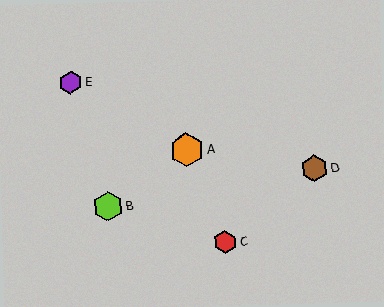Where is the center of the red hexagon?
The center of the red hexagon is at (225, 242).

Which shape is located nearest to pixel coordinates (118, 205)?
The lime hexagon (labeled B) at (108, 206) is nearest to that location.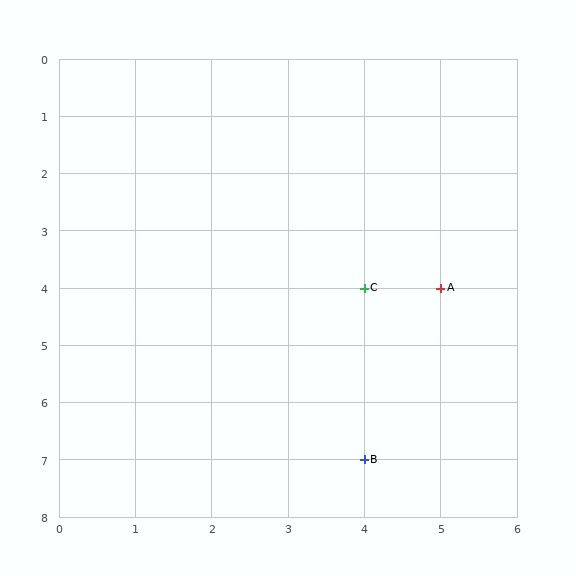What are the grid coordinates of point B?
Point B is at grid coordinates (4, 7).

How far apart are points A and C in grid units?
Points A and C are 1 column apart.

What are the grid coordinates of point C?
Point C is at grid coordinates (4, 4).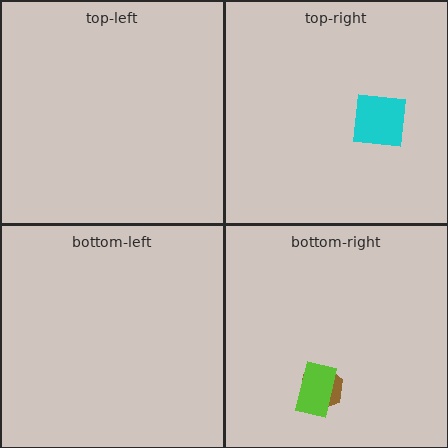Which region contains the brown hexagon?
The bottom-right region.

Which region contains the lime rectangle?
The bottom-right region.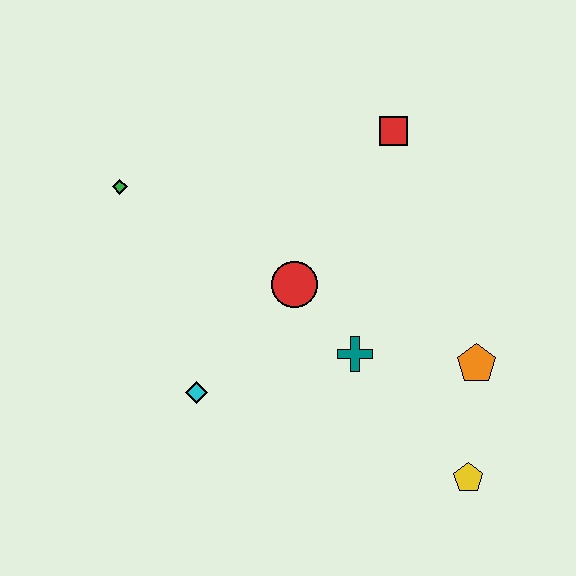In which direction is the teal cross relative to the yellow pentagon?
The teal cross is above the yellow pentagon.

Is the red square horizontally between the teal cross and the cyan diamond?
No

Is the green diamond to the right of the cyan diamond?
No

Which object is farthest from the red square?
The yellow pentagon is farthest from the red square.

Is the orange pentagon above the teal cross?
No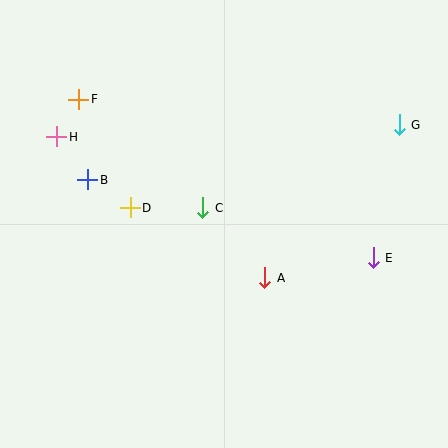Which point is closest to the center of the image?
Point C at (203, 208) is closest to the center.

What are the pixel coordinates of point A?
Point A is at (265, 278).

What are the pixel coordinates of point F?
Point F is at (79, 99).